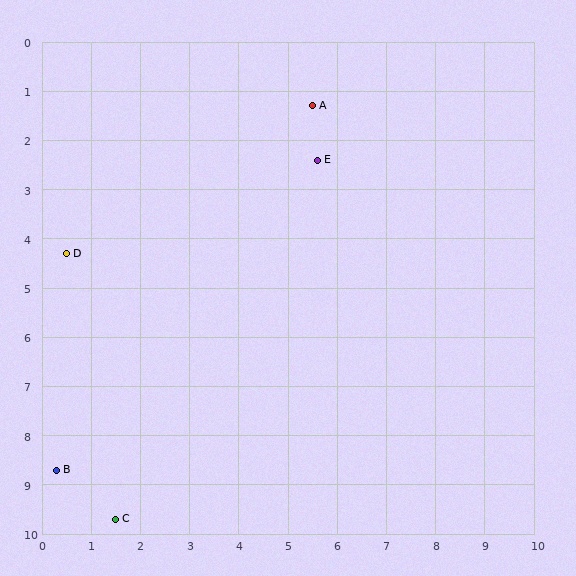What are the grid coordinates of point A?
Point A is at approximately (5.5, 1.3).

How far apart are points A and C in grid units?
Points A and C are about 9.3 grid units apart.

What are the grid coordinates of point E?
Point E is at approximately (5.6, 2.4).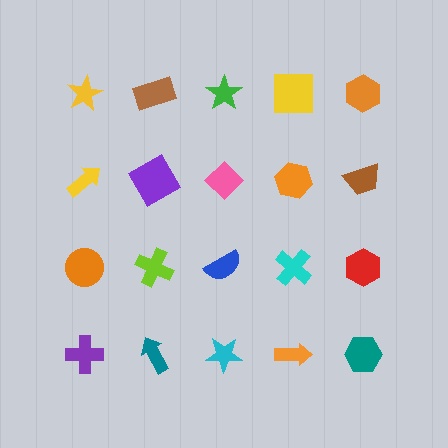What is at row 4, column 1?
A purple cross.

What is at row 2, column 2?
A purple diamond.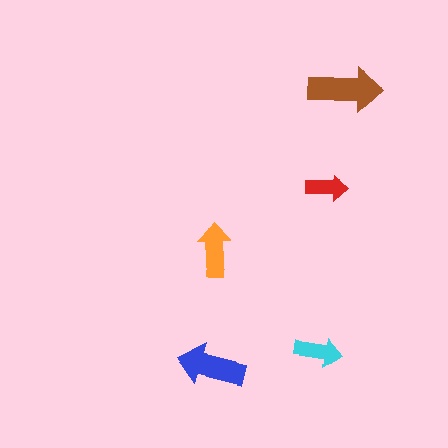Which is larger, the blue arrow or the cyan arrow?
The blue one.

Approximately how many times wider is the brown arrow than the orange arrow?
About 1.5 times wider.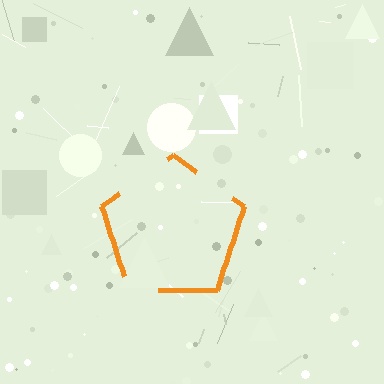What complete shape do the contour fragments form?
The contour fragments form a pentagon.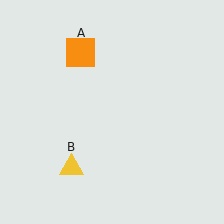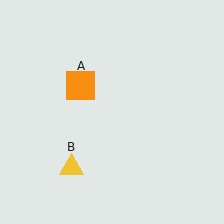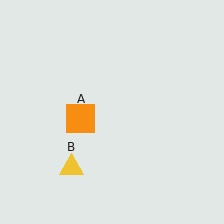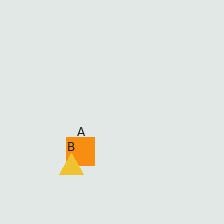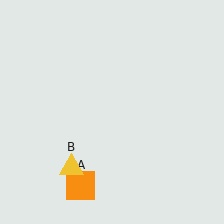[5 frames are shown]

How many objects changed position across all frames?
1 object changed position: orange square (object A).